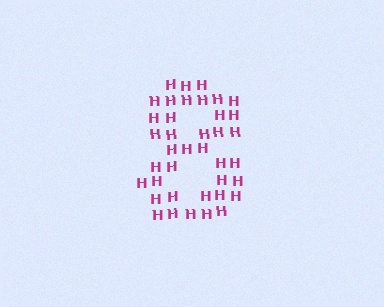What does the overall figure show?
The overall figure shows the digit 8.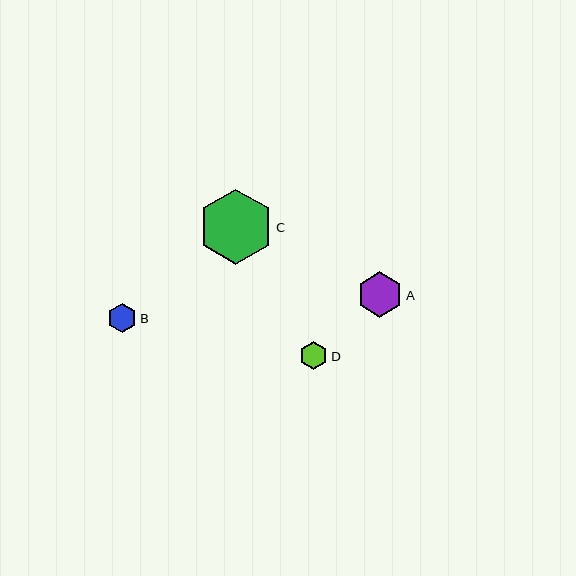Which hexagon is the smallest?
Hexagon D is the smallest with a size of approximately 28 pixels.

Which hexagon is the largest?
Hexagon C is the largest with a size of approximately 75 pixels.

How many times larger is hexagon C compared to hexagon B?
Hexagon C is approximately 2.6 times the size of hexagon B.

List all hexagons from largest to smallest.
From largest to smallest: C, A, B, D.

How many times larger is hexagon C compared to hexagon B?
Hexagon C is approximately 2.6 times the size of hexagon B.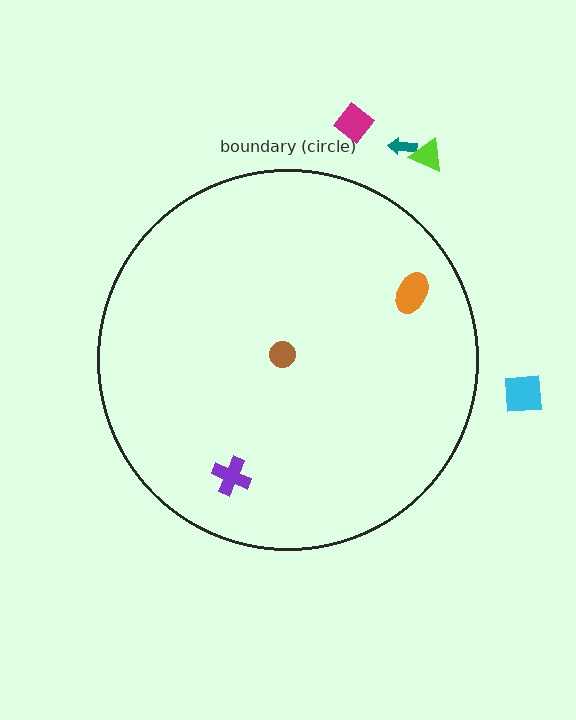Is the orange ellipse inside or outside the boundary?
Inside.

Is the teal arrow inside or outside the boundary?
Outside.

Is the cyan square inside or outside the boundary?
Outside.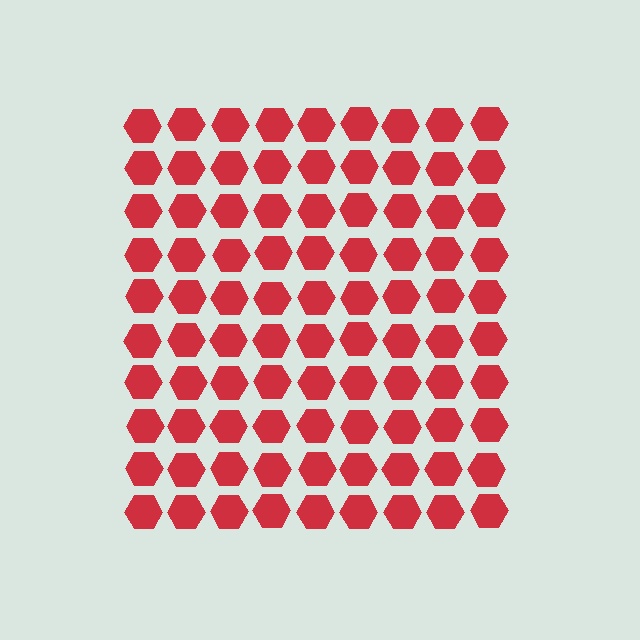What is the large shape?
The large shape is a square.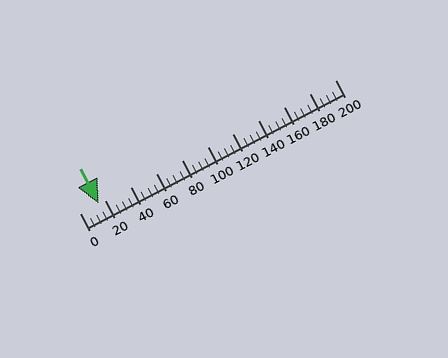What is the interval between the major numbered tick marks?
The major tick marks are spaced 20 units apart.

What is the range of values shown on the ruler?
The ruler shows values from 0 to 200.